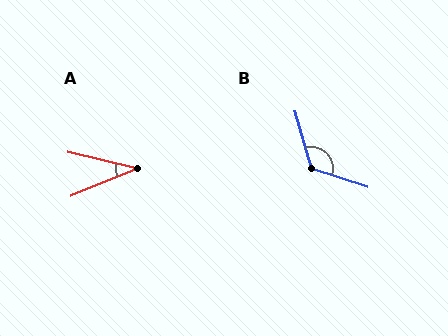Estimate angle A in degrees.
Approximately 35 degrees.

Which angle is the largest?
B, at approximately 123 degrees.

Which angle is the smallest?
A, at approximately 35 degrees.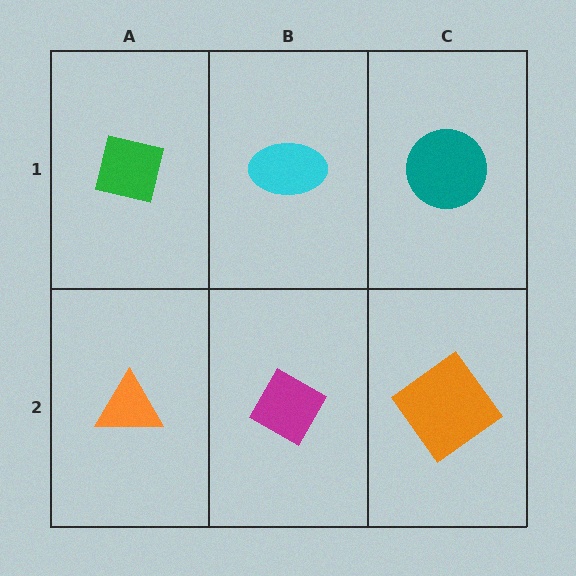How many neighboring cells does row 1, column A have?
2.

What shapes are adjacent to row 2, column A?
A green square (row 1, column A), a magenta diamond (row 2, column B).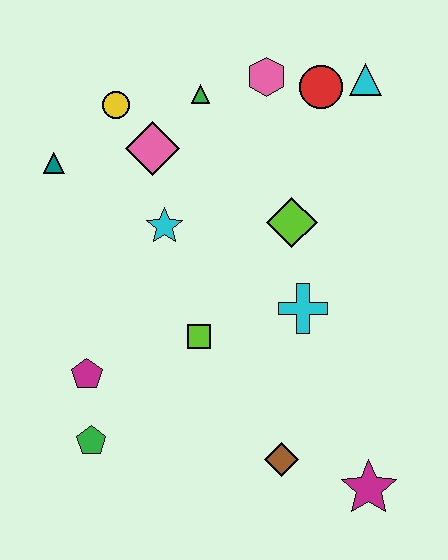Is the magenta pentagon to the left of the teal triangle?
No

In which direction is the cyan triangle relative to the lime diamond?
The cyan triangle is above the lime diamond.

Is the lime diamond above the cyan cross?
Yes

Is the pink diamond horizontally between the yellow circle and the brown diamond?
Yes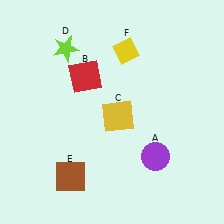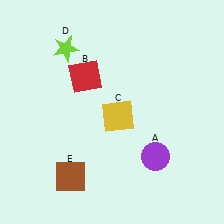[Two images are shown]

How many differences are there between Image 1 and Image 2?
There is 1 difference between the two images.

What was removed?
The yellow diamond (F) was removed in Image 2.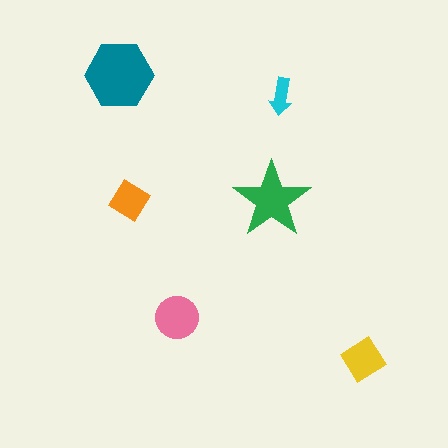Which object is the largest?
The teal hexagon.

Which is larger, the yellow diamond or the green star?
The green star.